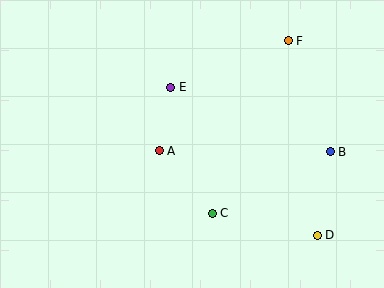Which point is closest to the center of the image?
Point A at (159, 151) is closest to the center.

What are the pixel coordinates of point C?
Point C is at (212, 213).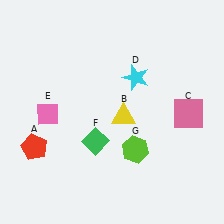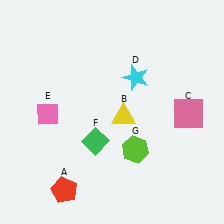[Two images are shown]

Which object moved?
The red pentagon (A) moved down.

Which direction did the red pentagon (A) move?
The red pentagon (A) moved down.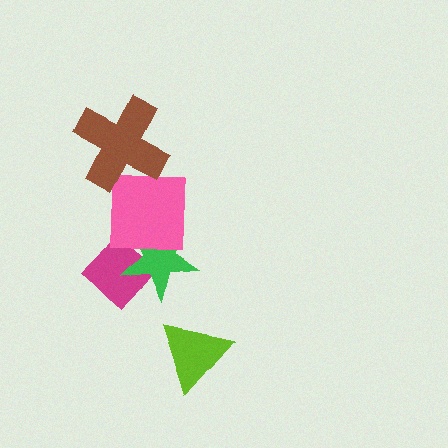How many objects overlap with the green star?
2 objects overlap with the green star.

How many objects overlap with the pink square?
2 objects overlap with the pink square.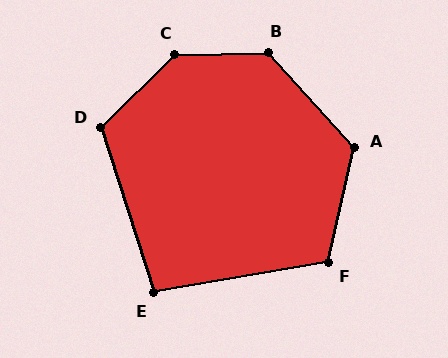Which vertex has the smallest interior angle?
E, at approximately 98 degrees.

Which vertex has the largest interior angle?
C, at approximately 137 degrees.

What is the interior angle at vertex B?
Approximately 131 degrees (obtuse).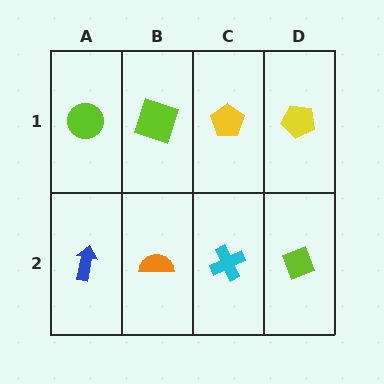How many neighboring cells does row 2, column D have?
2.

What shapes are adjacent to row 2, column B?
A lime square (row 1, column B), a blue arrow (row 2, column A), a cyan cross (row 2, column C).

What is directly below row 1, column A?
A blue arrow.